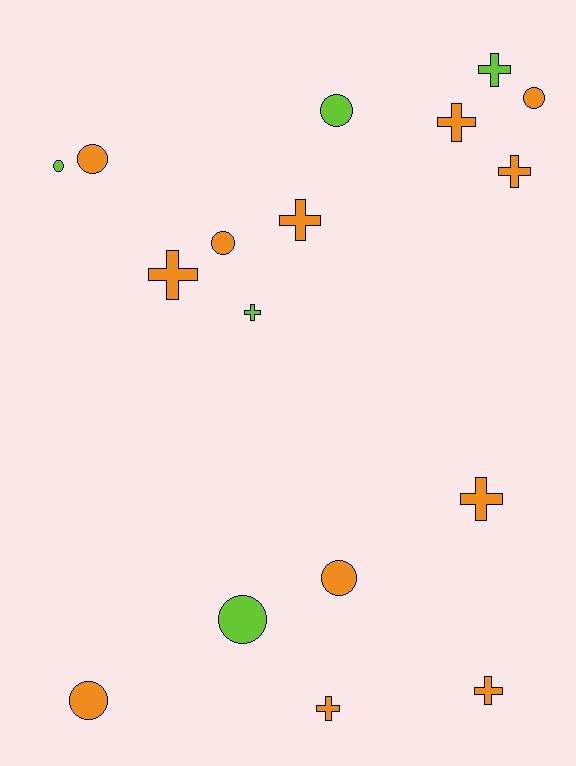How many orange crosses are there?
There are 7 orange crosses.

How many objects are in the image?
There are 17 objects.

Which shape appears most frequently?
Cross, with 9 objects.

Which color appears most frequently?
Orange, with 12 objects.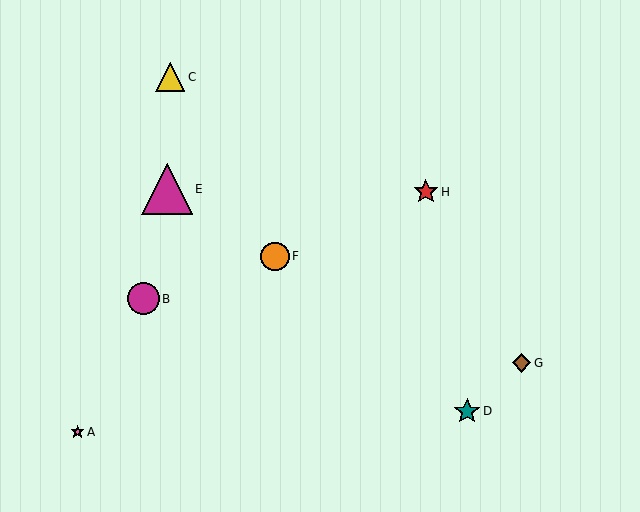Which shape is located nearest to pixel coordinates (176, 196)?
The magenta triangle (labeled E) at (167, 189) is nearest to that location.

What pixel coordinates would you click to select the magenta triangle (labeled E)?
Click at (167, 189) to select the magenta triangle E.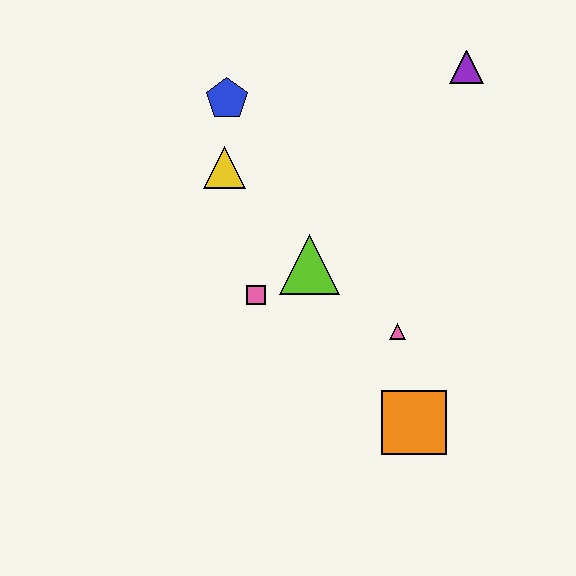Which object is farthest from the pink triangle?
The blue pentagon is farthest from the pink triangle.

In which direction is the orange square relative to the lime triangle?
The orange square is below the lime triangle.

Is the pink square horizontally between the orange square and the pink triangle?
No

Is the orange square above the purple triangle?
No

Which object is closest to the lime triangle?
The pink square is closest to the lime triangle.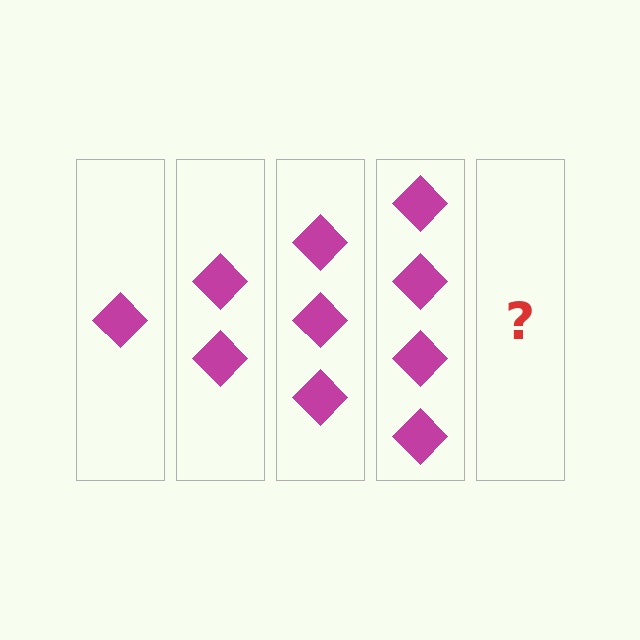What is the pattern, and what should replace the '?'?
The pattern is that each step adds one more diamond. The '?' should be 5 diamonds.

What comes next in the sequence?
The next element should be 5 diamonds.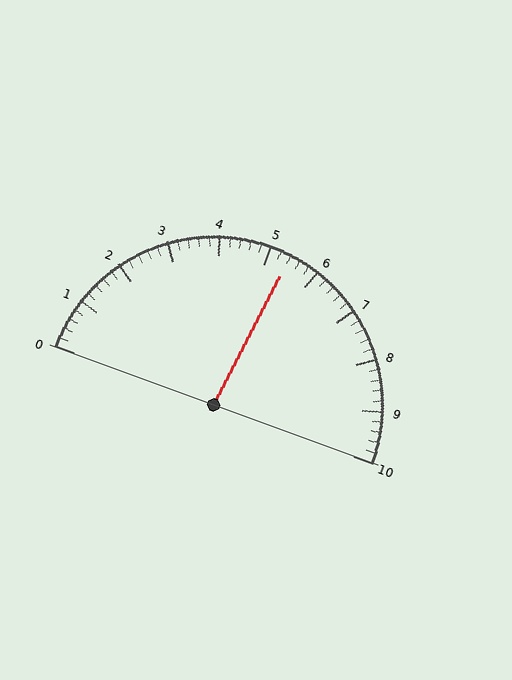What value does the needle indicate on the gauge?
The needle indicates approximately 5.4.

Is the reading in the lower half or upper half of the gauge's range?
The reading is in the upper half of the range (0 to 10).